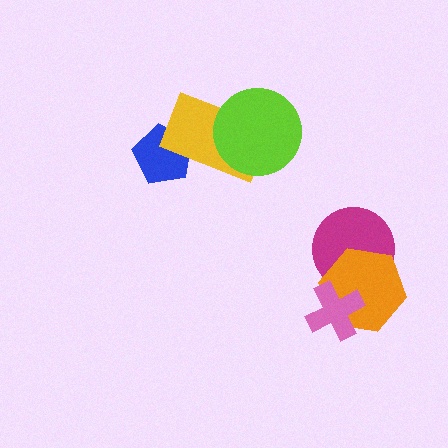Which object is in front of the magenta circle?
The orange hexagon is in front of the magenta circle.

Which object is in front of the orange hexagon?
The pink cross is in front of the orange hexagon.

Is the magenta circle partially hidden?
Yes, it is partially covered by another shape.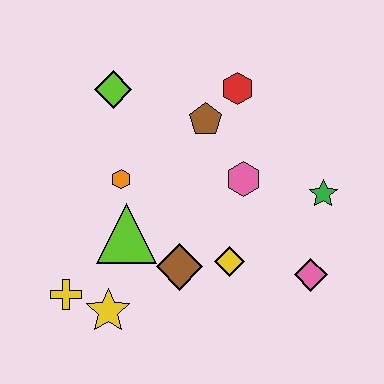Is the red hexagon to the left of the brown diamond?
No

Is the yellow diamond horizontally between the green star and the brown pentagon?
Yes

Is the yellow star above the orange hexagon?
No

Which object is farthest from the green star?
The yellow cross is farthest from the green star.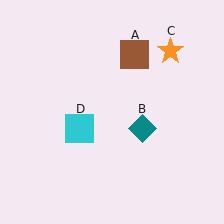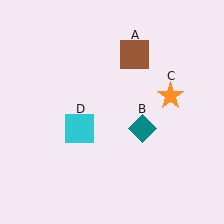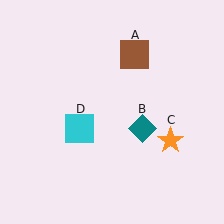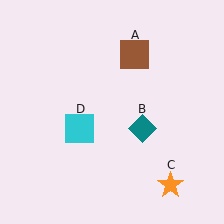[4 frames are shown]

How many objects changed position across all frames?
1 object changed position: orange star (object C).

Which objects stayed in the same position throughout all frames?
Brown square (object A) and teal diamond (object B) and cyan square (object D) remained stationary.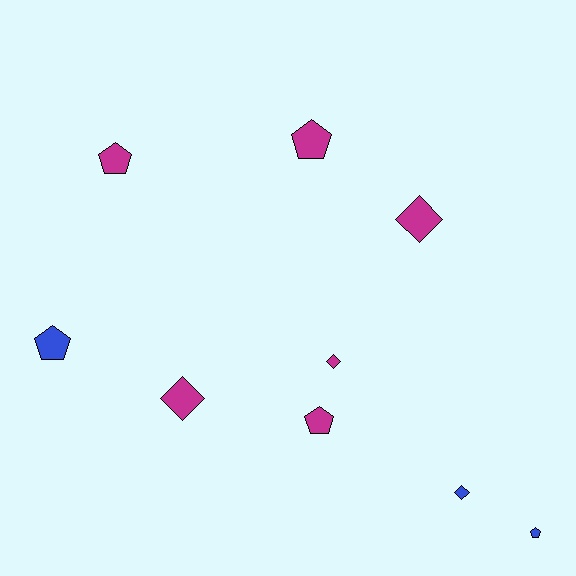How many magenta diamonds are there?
There are 3 magenta diamonds.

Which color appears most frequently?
Magenta, with 6 objects.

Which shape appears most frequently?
Pentagon, with 5 objects.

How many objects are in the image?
There are 9 objects.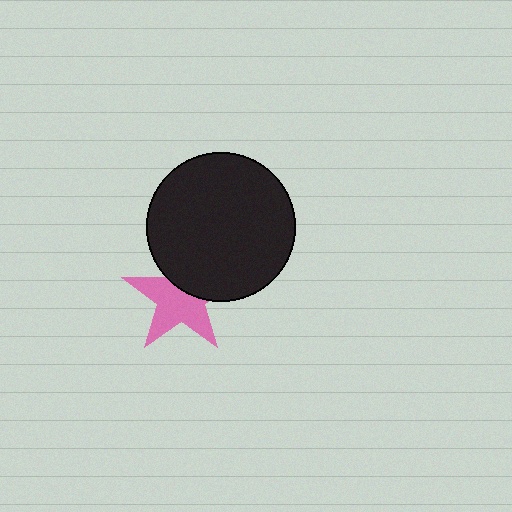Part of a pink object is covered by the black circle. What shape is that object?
It is a star.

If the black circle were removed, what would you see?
You would see the complete pink star.